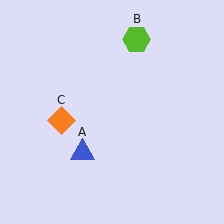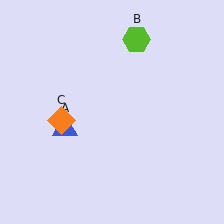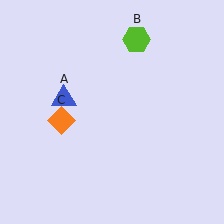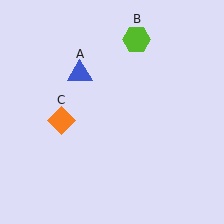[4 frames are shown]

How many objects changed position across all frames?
1 object changed position: blue triangle (object A).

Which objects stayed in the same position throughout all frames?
Lime hexagon (object B) and orange diamond (object C) remained stationary.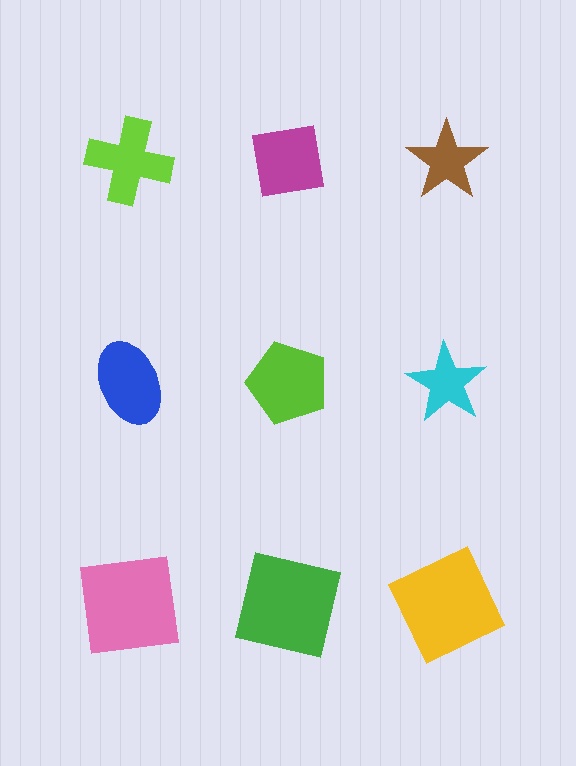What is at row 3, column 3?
A yellow square.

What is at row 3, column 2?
A green square.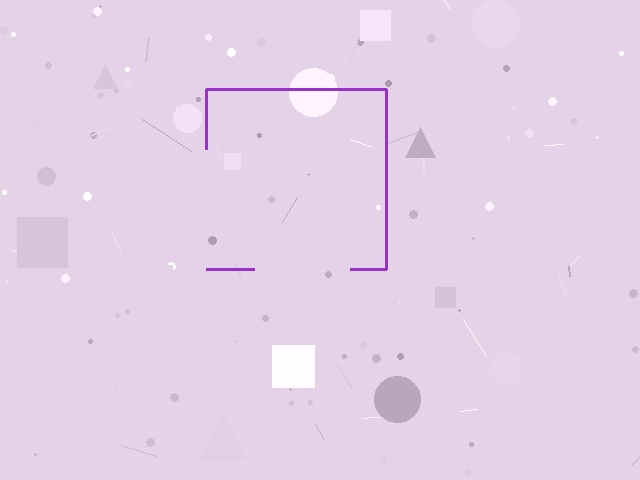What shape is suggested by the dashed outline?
The dashed outline suggests a square.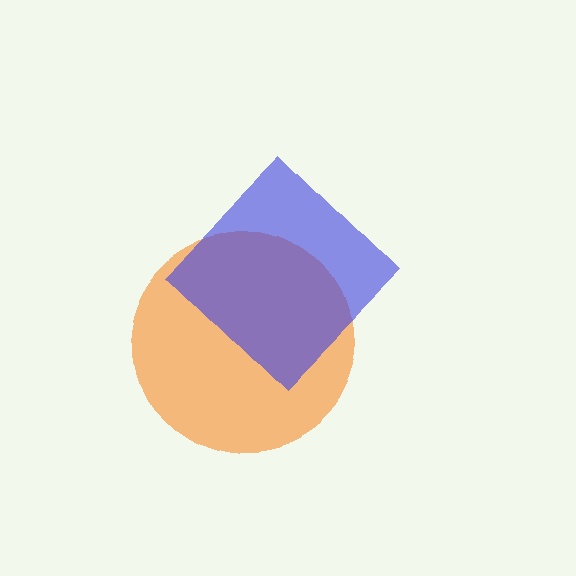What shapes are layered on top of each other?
The layered shapes are: an orange circle, a blue diamond.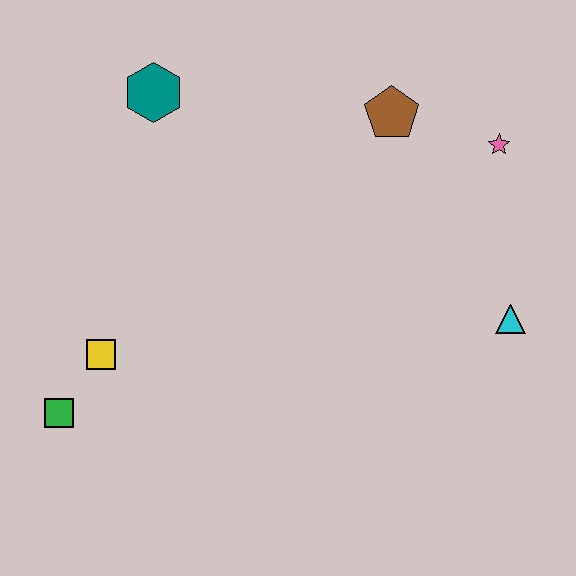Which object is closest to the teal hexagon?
The brown pentagon is closest to the teal hexagon.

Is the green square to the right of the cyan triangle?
No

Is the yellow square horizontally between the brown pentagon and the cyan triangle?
No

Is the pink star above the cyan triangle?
Yes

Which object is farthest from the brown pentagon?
The green square is farthest from the brown pentagon.